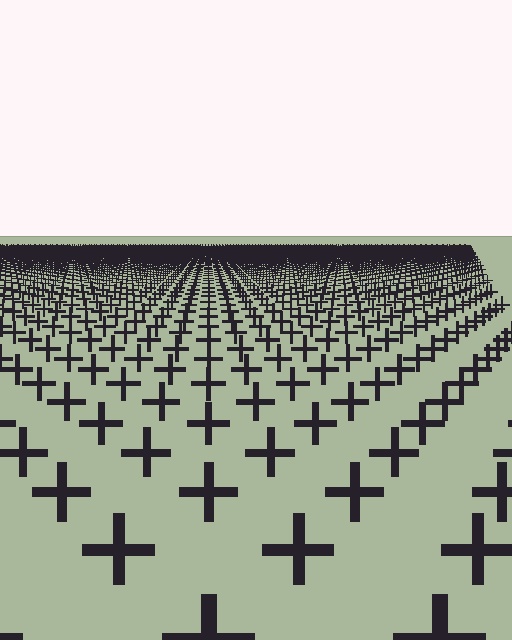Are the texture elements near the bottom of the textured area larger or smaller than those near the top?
Larger. Near the bottom, elements are closer to the viewer and appear at a bigger on-screen size.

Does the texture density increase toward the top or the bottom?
Density increases toward the top.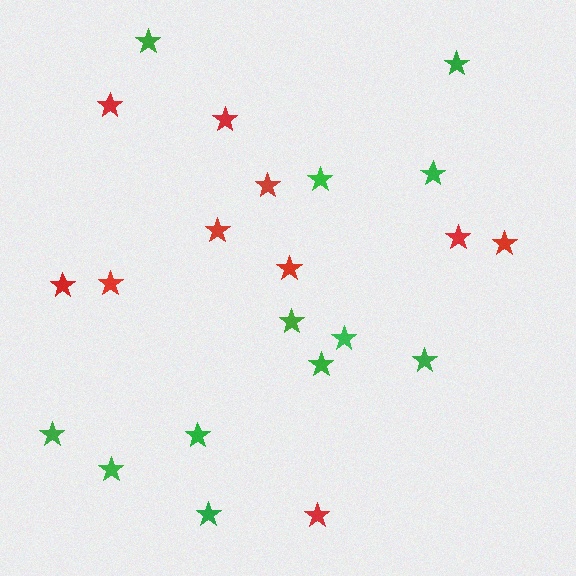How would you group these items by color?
There are 2 groups: one group of red stars (10) and one group of green stars (12).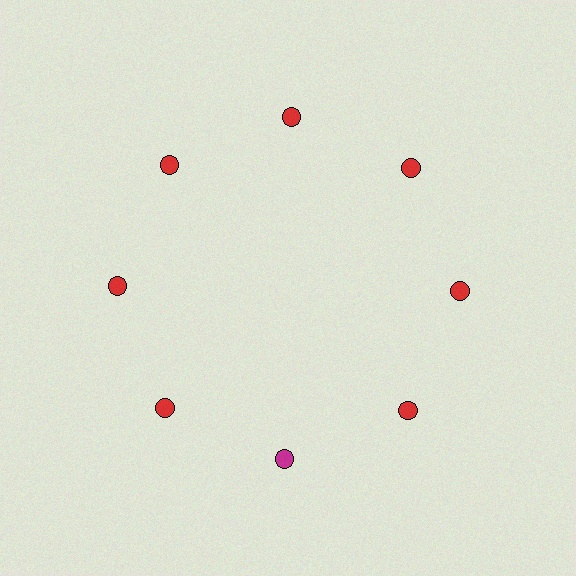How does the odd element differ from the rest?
It has a different color: magenta instead of red.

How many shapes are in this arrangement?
There are 8 shapes arranged in a ring pattern.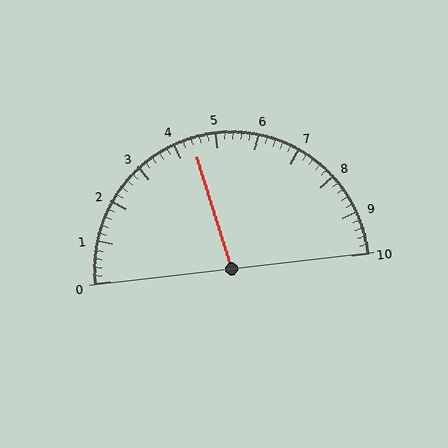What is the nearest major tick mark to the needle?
The nearest major tick mark is 4.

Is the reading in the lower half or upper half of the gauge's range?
The reading is in the lower half of the range (0 to 10).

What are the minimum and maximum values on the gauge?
The gauge ranges from 0 to 10.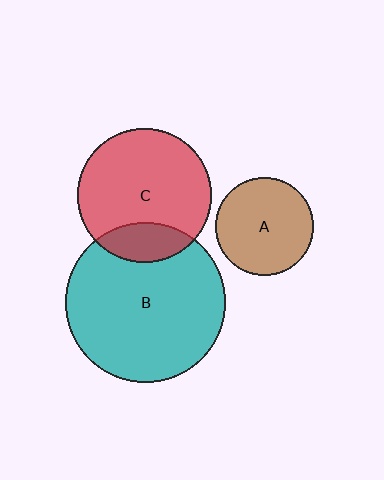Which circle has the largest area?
Circle B (teal).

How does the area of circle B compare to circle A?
Approximately 2.7 times.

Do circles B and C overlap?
Yes.